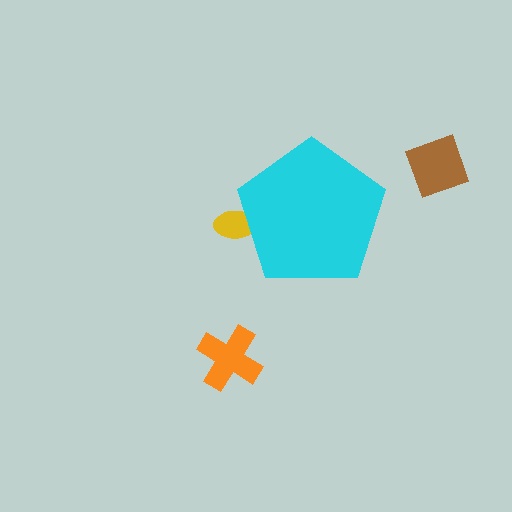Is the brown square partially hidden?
No, the brown square is fully visible.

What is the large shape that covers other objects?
A cyan pentagon.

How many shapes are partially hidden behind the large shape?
1 shape is partially hidden.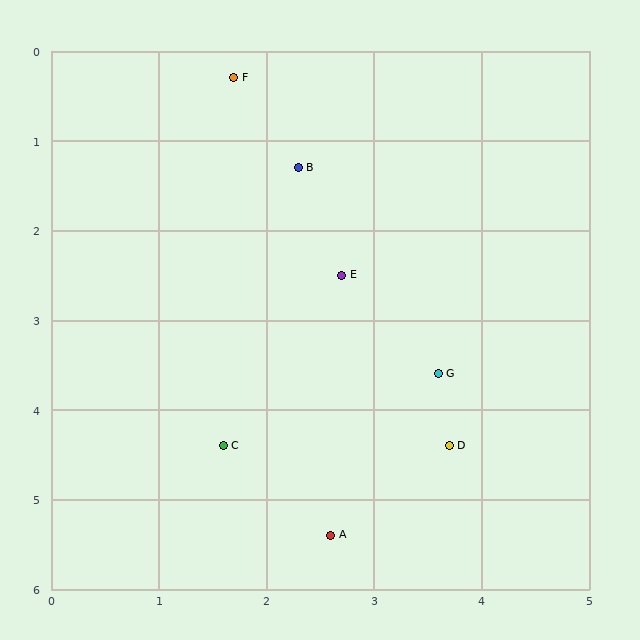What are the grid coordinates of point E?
Point E is at approximately (2.7, 2.5).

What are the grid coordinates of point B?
Point B is at approximately (2.3, 1.3).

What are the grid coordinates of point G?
Point G is at approximately (3.6, 3.6).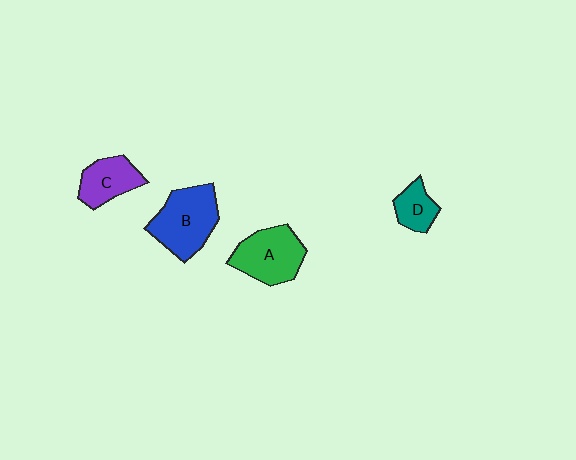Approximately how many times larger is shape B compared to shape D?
Approximately 2.2 times.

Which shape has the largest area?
Shape B (blue).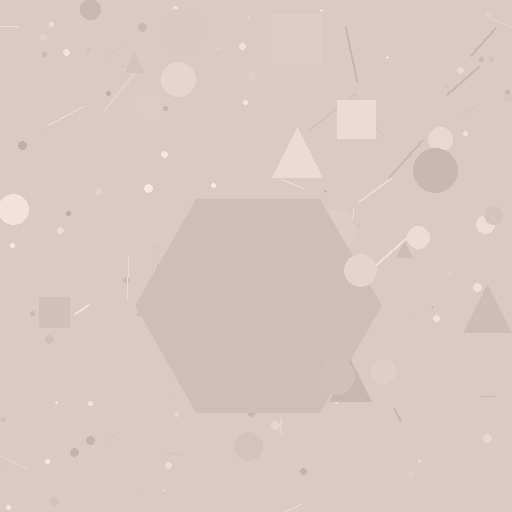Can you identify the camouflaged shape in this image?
The camouflaged shape is a hexagon.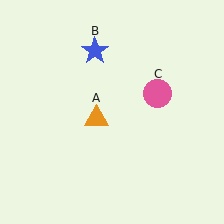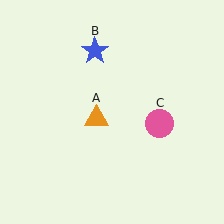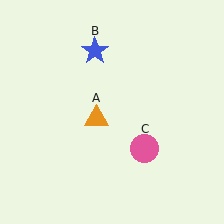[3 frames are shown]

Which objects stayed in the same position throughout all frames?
Orange triangle (object A) and blue star (object B) remained stationary.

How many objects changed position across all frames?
1 object changed position: pink circle (object C).